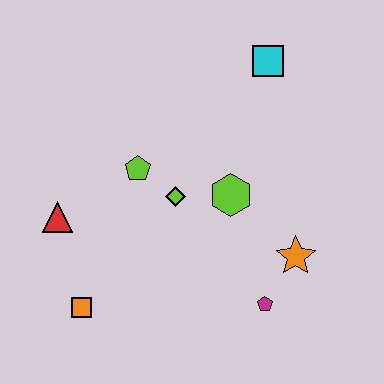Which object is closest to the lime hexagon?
The lime diamond is closest to the lime hexagon.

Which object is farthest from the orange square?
The cyan square is farthest from the orange square.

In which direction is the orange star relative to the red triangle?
The orange star is to the right of the red triangle.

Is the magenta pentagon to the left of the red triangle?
No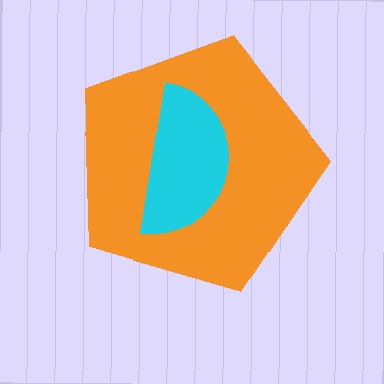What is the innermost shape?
The cyan semicircle.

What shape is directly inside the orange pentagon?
The cyan semicircle.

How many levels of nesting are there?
2.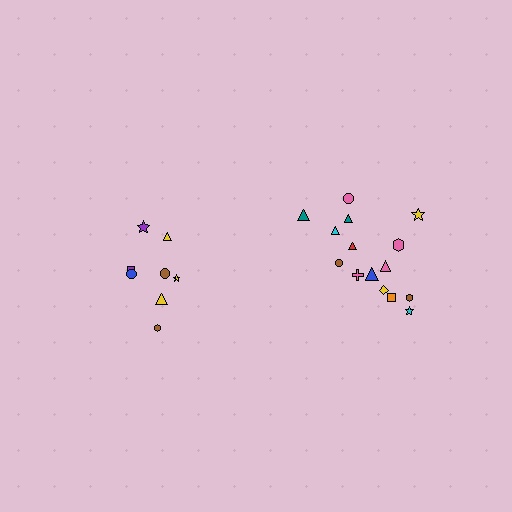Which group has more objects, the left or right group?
The right group.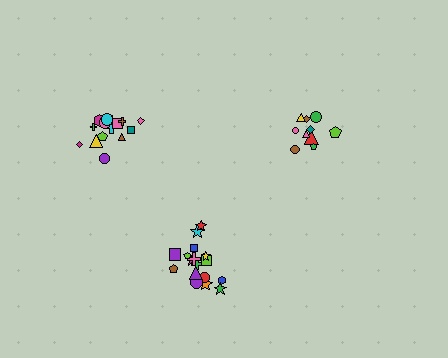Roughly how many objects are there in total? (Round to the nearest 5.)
Roughly 45 objects in total.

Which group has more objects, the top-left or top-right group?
The top-left group.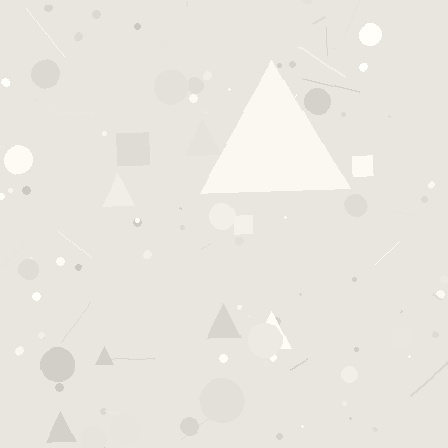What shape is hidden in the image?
A triangle is hidden in the image.